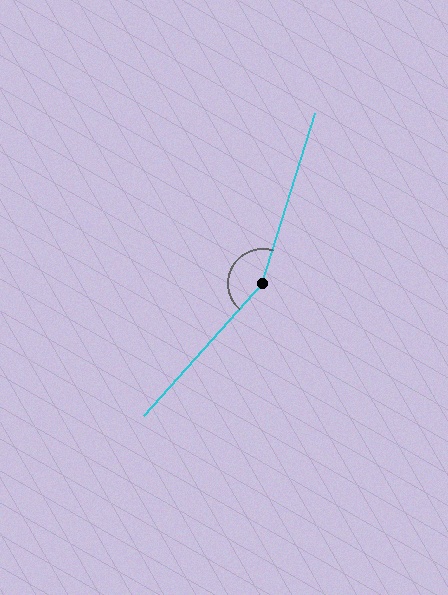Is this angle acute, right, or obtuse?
It is obtuse.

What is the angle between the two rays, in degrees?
Approximately 155 degrees.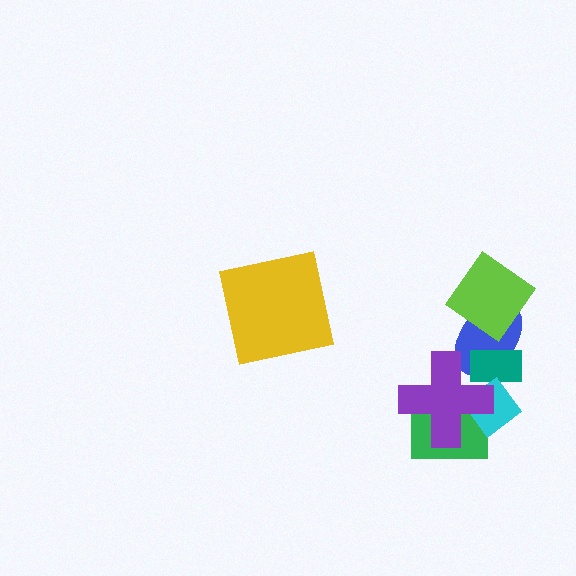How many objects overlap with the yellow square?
0 objects overlap with the yellow square.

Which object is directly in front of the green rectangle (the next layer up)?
The cyan diamond is directly in front of the green rectangle.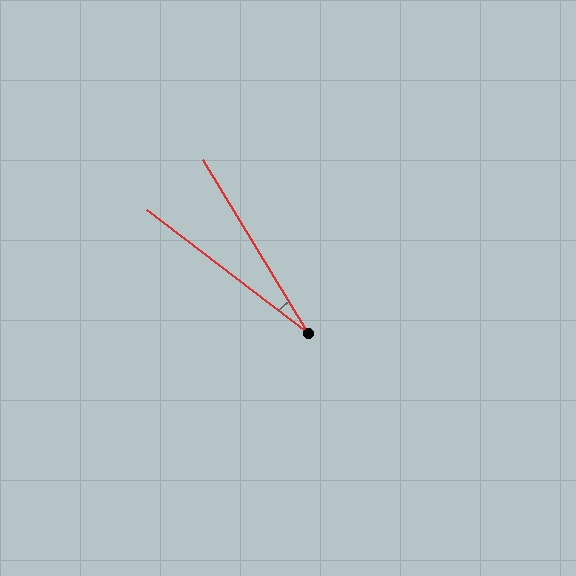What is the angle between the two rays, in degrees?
Approximately 21 degrees.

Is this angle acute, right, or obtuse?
It is acute.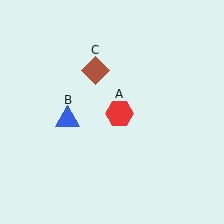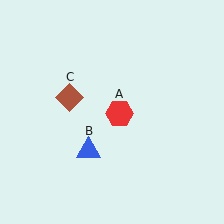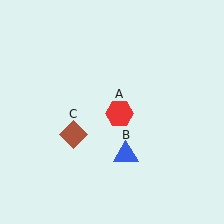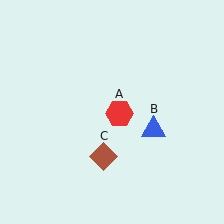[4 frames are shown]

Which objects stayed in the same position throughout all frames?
Red hexagon (object A) remained stationary.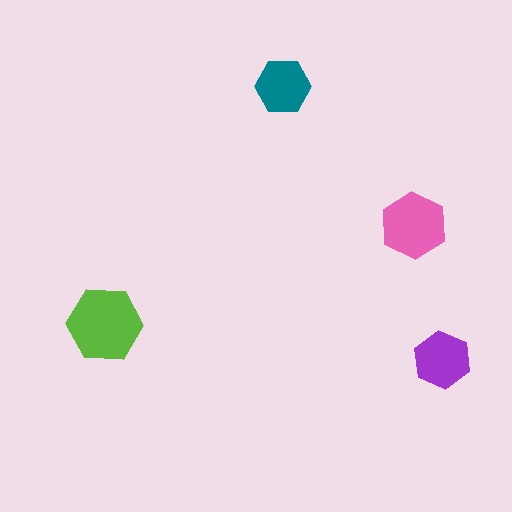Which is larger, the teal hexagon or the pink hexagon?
The pink one.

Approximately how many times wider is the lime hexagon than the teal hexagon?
About 1.5 times wider.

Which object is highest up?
The teal hexagon is topmost.